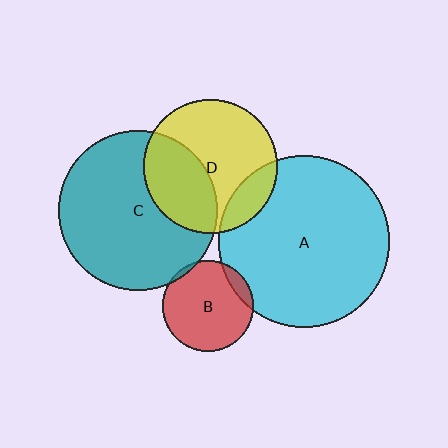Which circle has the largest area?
Circle A (cyan).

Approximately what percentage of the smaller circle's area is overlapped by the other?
Approximately 35%.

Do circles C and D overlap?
Yes.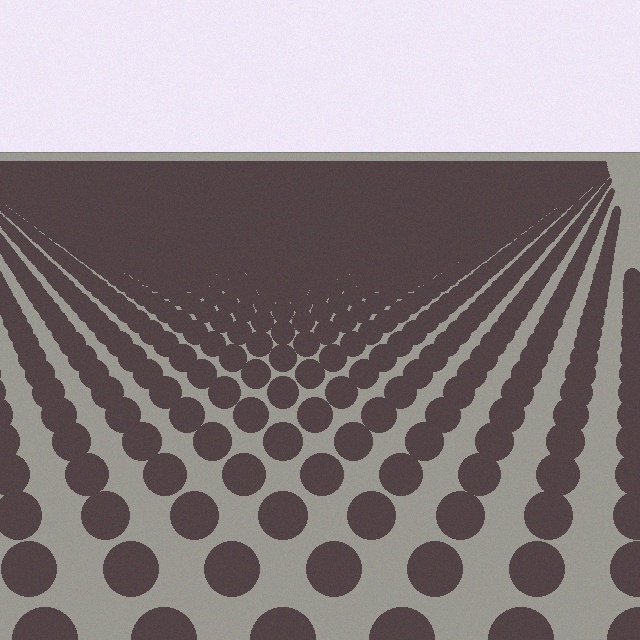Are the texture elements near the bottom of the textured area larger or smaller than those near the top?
Larger. Near the bottom, elements are closer to the viewer and appear at a bigger on-screen size.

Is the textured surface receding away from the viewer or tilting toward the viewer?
The surface is receding away from the viewer. Texture elements get smaller and denser toward the top.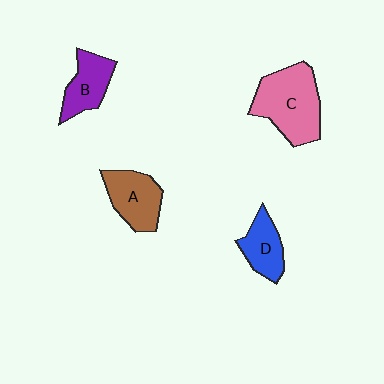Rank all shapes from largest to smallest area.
From largest to smallest: C (pink), A (brown), B (purple), D (blue).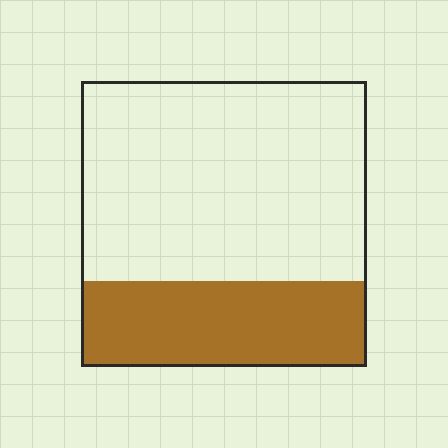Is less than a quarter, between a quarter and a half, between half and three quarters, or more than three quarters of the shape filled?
Between a quarter and a half.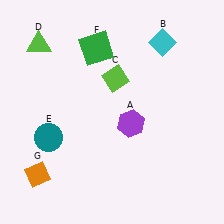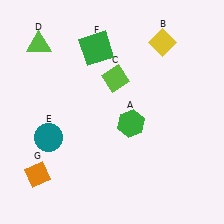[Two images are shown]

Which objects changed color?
A changed from purple to green. B changed from cyan to yellow.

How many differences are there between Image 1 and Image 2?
There are 2 differences between the two images.